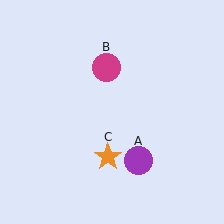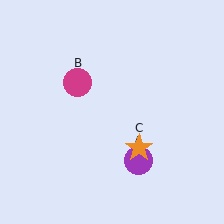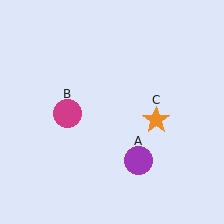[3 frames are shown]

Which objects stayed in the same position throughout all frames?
Purple circle (object A) remained stationary.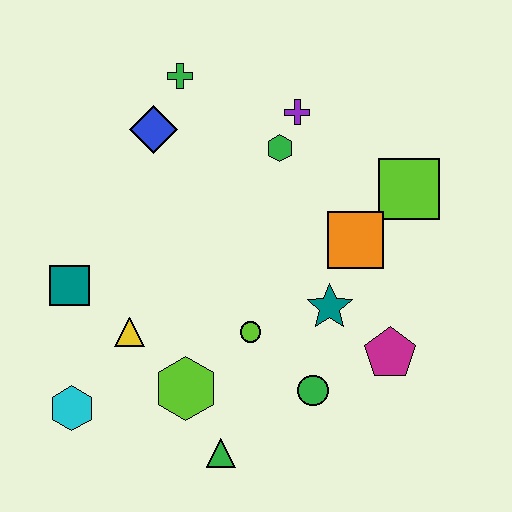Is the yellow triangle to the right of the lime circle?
No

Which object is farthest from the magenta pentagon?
The green cross is farthest from the magenta pentagon.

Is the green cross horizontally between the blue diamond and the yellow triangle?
No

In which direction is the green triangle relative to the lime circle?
The green triangle is below the lime circle.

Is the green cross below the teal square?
No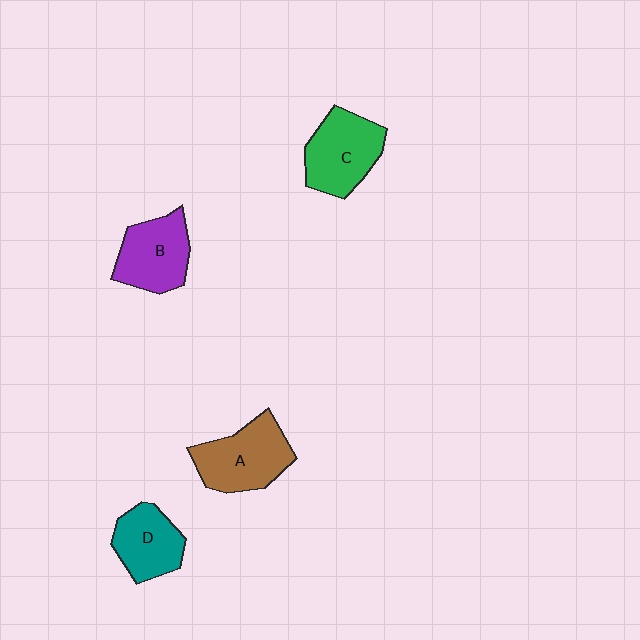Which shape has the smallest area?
Shape D (teal).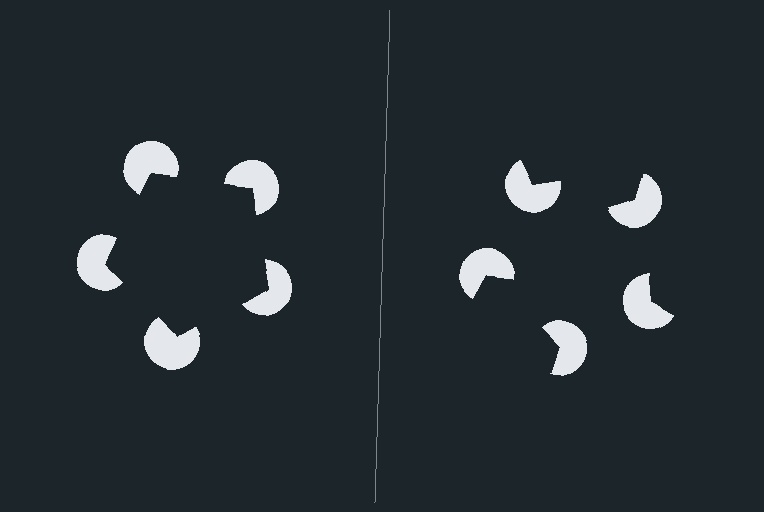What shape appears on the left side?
An illusory pentagon.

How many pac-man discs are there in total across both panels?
10 — 5 on each side.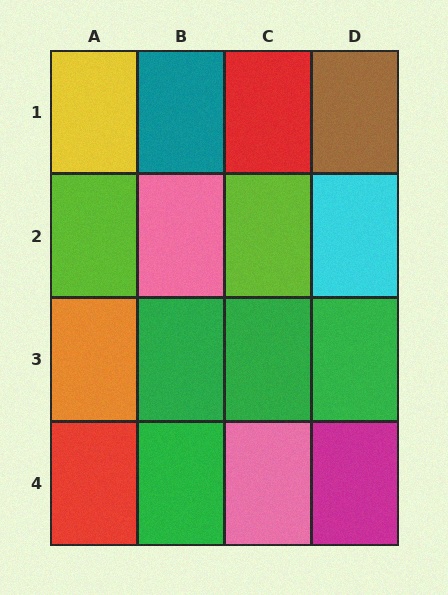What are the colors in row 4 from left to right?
Red, green, pink, magenta.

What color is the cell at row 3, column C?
Green.